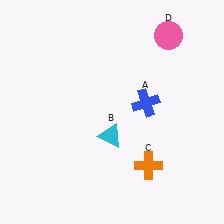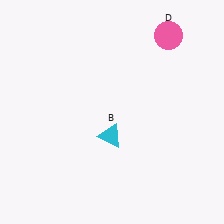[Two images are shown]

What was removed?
The orange cross (C), the blue cross (A) were removed in Image 2.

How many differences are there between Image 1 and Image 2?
There are 2 differences between the two images.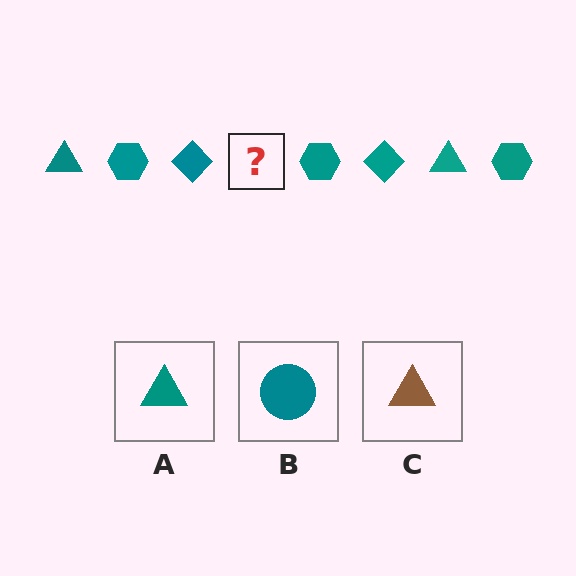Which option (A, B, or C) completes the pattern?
A.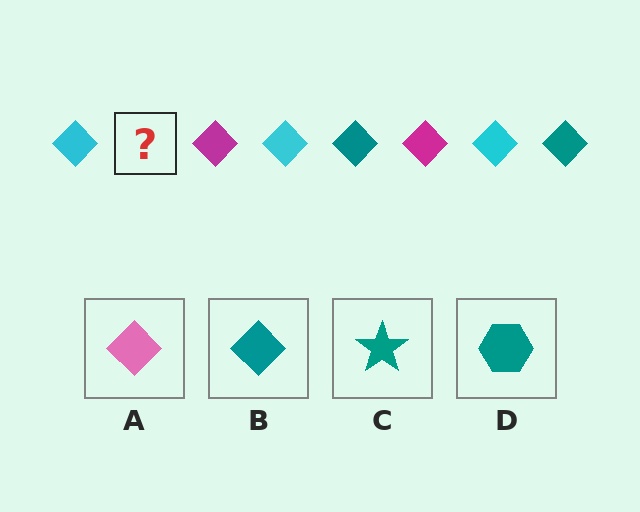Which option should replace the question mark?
Option B.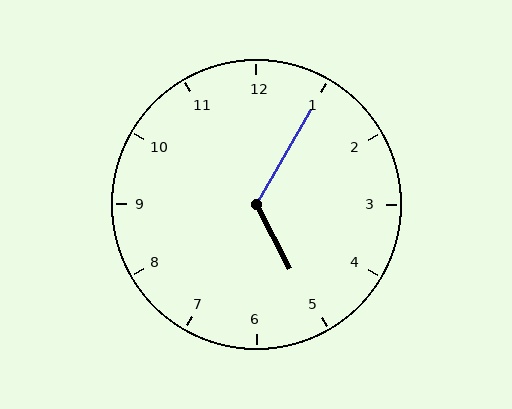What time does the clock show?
5:05.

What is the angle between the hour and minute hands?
Approximately 122 degrees.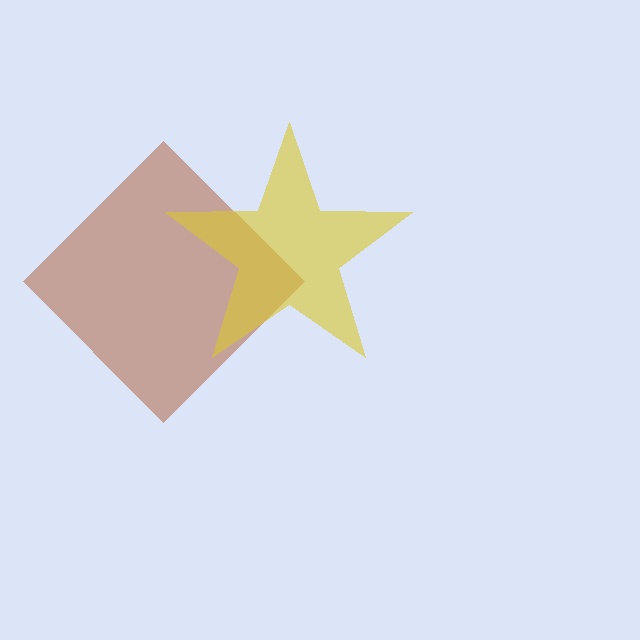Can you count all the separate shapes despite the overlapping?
Yes, there are 2 separate shapes.